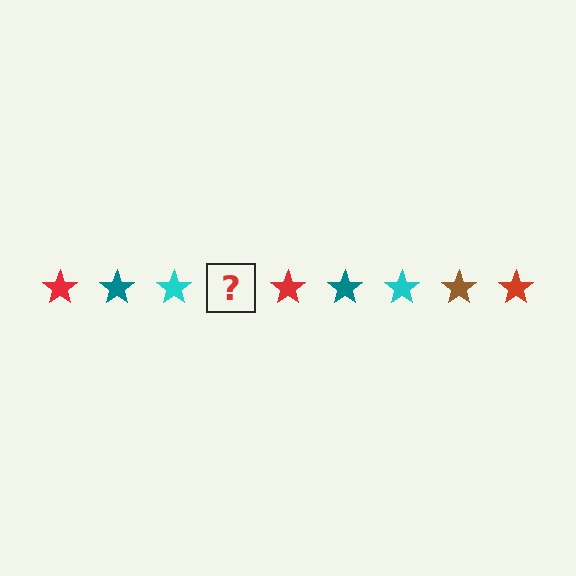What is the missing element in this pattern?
The missing element is a brown star.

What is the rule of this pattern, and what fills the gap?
The rule is that the pattern cycles through red, teal, cyan, brown stars. The gap should be filled with a brown star.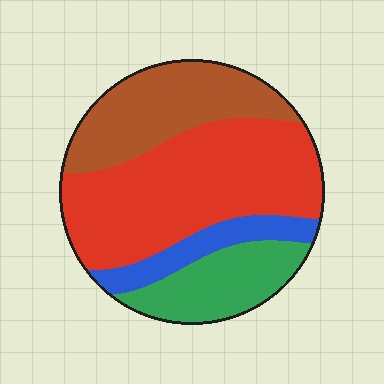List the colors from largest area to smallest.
From largest to smallest: red, brown, green, blue.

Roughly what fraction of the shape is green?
Green takes up between a sixth and a third of the shape.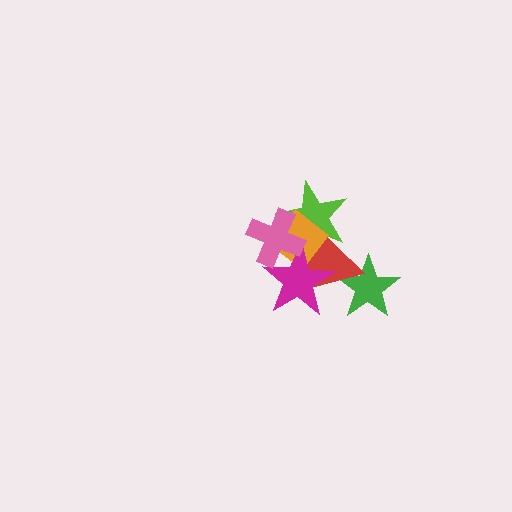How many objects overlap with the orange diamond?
4 objects overlap with the orange diamond.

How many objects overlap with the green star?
1 object overlaps with the green star.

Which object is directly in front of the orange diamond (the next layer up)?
The magenta star is directly in front of the orange diamond.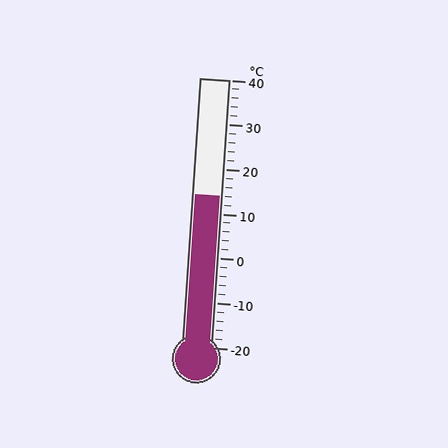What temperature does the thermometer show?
The thermometer shows approximately 14°C.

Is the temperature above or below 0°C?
The temperature is above 0°C.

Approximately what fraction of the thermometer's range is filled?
The thermometer is filled to approximately 55% of its range.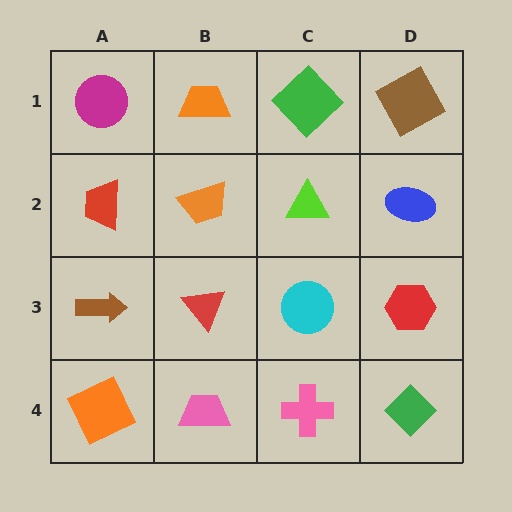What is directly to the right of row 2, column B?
A lime triangle.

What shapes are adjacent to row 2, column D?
A brown square (row 1, column D), a red hexagon (row 3, column D), a lime triangle (row 2, column C).